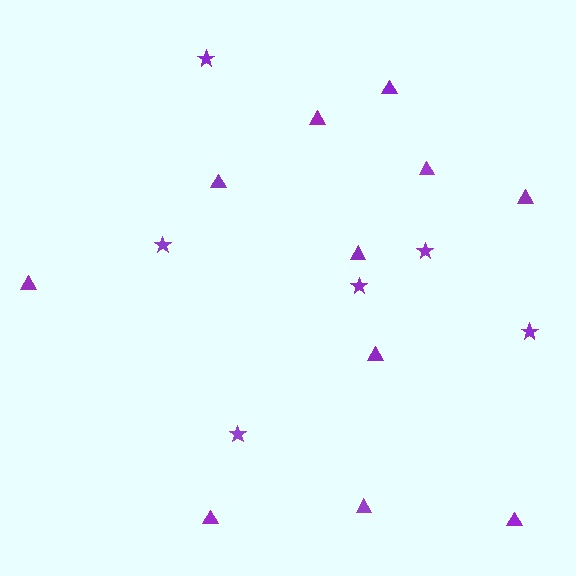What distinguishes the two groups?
There are 2 groups: one group of triangles (11) and one group of stars (6).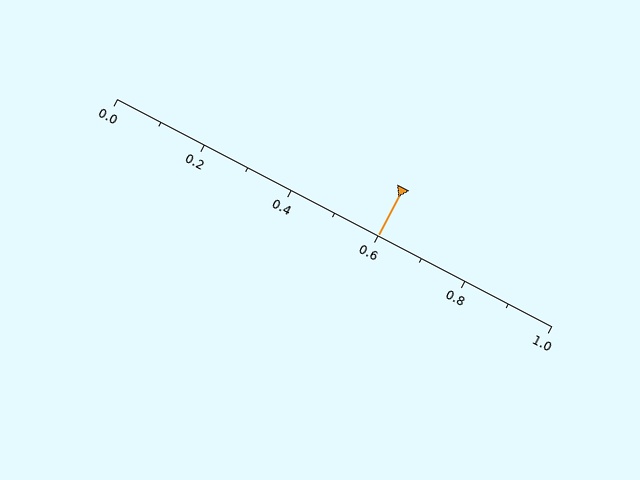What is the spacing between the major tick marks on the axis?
The major ticks are spaced 0.2 apart.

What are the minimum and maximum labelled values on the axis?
The axis runs from 0.0 to 1.0.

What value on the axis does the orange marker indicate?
The marker indicates approximately 0.6.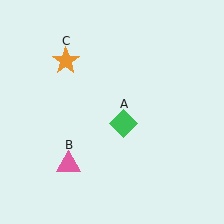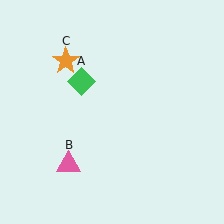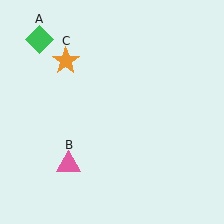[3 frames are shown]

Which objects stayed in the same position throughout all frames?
Pink triangle (object B) and orange star (object C) remained stationary.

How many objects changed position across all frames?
1 object changed position: green diamond (object A).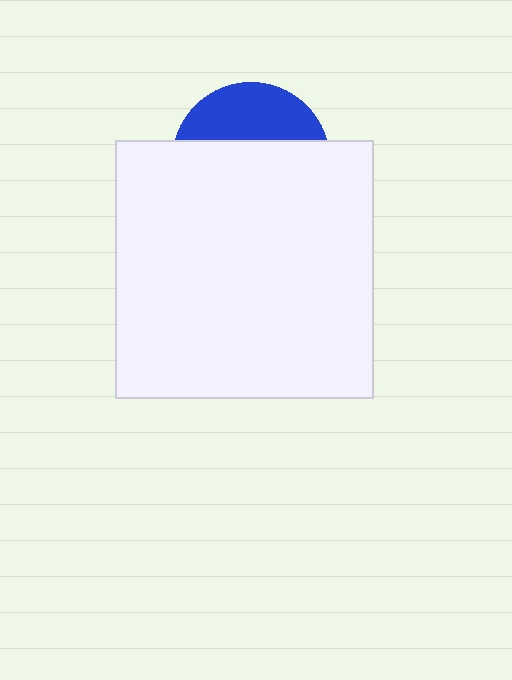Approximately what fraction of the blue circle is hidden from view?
Roughly 67% of the blue circle is hidden behind the white square.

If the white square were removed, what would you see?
You would see the complete blue circle.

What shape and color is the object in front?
The object in front is a white square.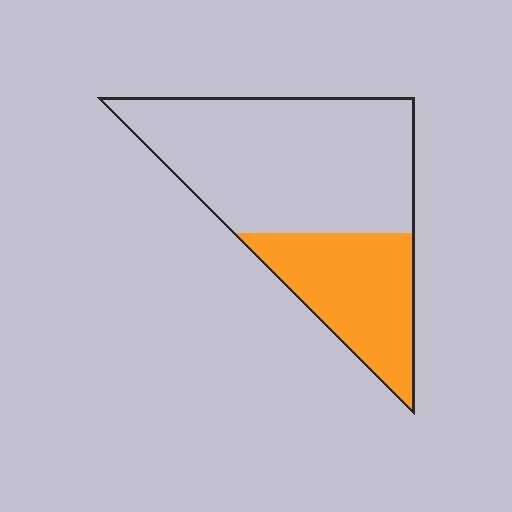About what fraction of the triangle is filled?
About one third (1/3).